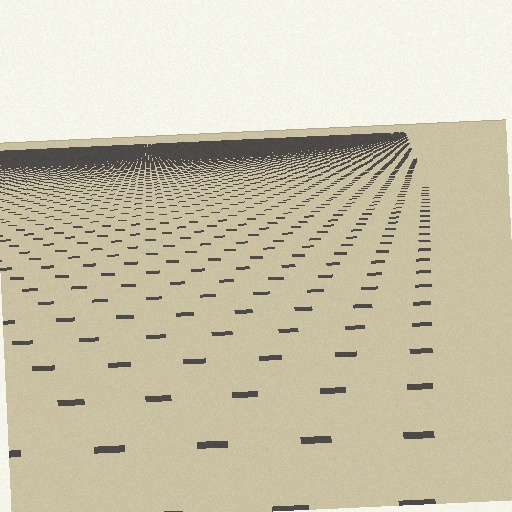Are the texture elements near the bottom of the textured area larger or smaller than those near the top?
Larger. Near the bottom, elements are closer to the viewer and appear at a bigger on-screen size.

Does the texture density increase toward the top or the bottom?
Density increases toward the top.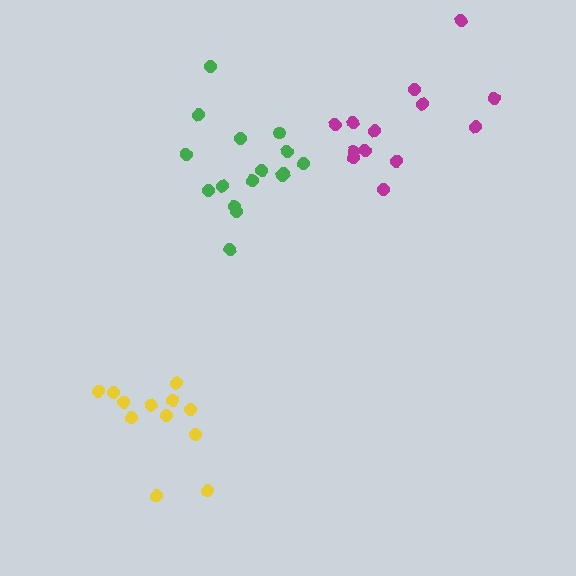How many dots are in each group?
Group 1: 13 dots, Group 2: 16 dots, Group 3: 12 dots (41 total).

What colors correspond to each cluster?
The clusters are colored: magenta, green, yellow.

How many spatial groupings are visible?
There are 3 spatial groupings.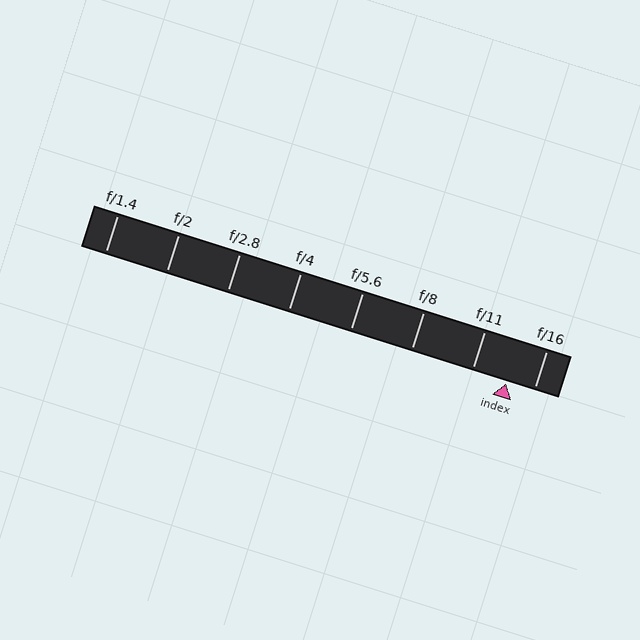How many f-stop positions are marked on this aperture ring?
There are 8 f-stop positions marked.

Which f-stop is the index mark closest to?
The index mark is closest to f/16.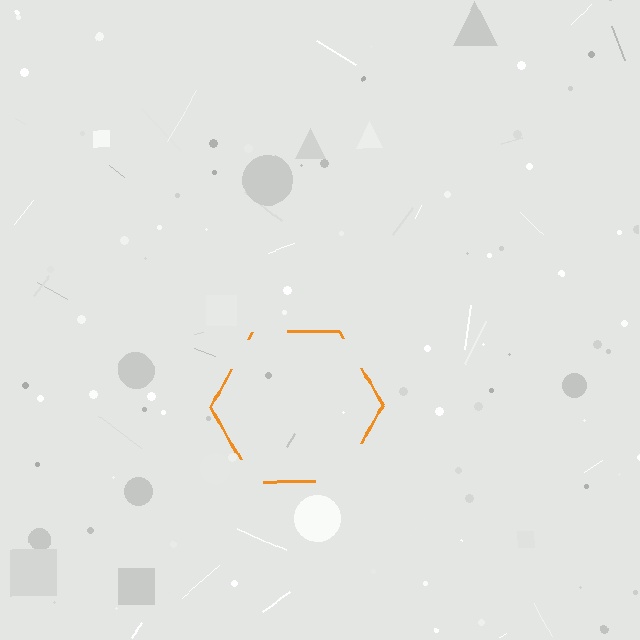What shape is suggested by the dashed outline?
The dashed outline suggests a hexagon.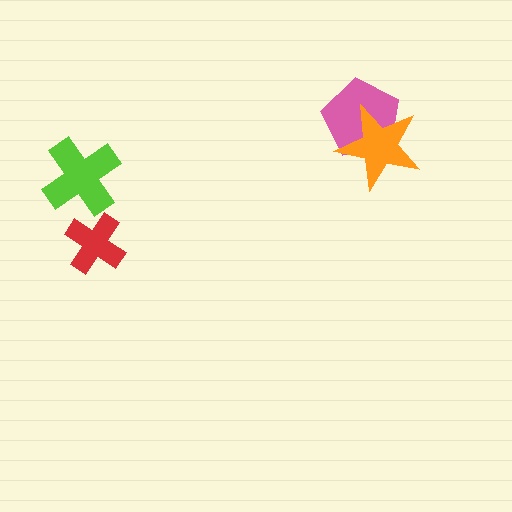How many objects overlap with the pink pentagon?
1 object overlaps with the pink pentagon.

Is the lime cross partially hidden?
No, no other shape covers it.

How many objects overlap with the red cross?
0 objects overlap with the red cross.